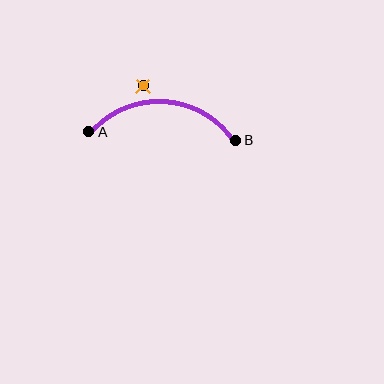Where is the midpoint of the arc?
The arc midpoint is the point on the curve farthest from the straight line joining A and B. It sits above that line.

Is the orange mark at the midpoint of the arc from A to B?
No — the orange mark does not lie on the arc at all. It sits slightly outside the curve.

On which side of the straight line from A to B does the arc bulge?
The arc bulges above the straight line connecting A and B.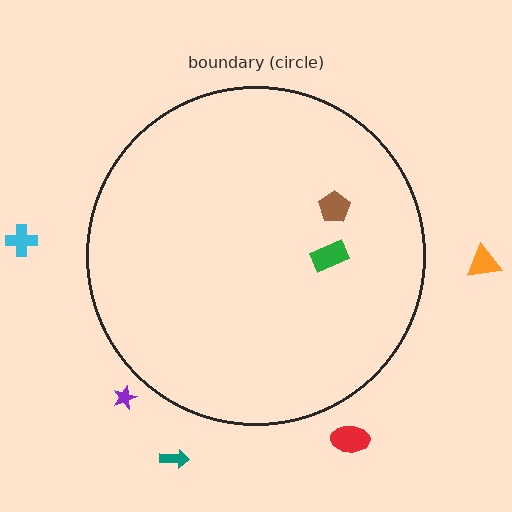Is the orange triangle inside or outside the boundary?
Outside.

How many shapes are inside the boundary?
2 inside, 5 outside.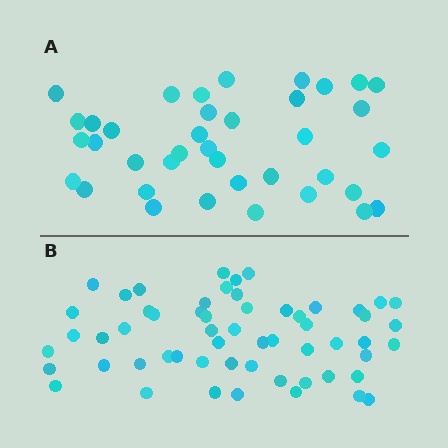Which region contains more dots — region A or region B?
Region B (the bottom region) has more dots.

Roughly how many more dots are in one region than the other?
Region B has approximately 20 more dots than region A.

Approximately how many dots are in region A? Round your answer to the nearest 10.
About 40 dots. (The exact count is 38, which rounds to 40.)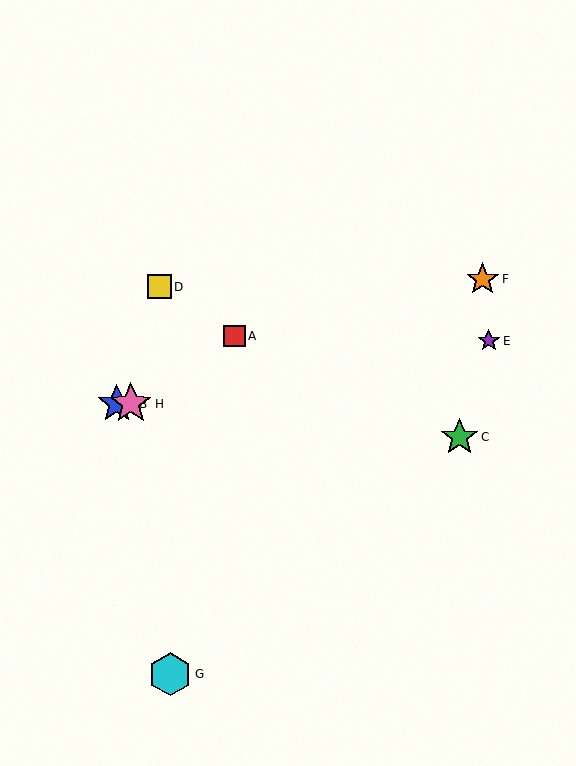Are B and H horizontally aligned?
Yes, both are at y≈404.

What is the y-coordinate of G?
Object G is at y≈674.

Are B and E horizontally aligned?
No, B is at y≈404 and E is at y≈341.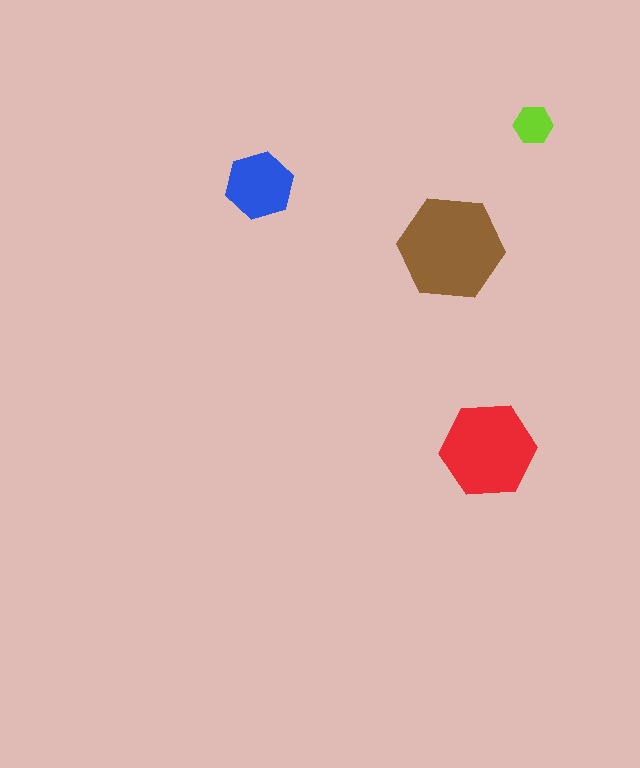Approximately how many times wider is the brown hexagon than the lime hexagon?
About 2.5 times wider.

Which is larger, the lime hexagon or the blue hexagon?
The blue one.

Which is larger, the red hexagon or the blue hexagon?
The red one.